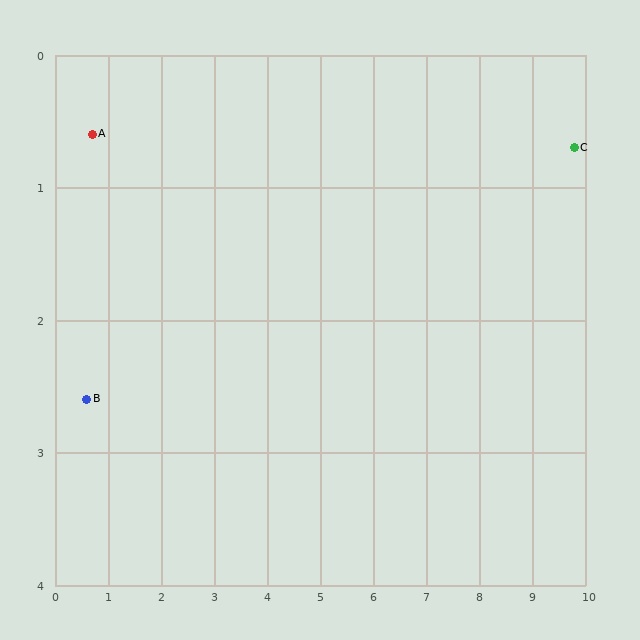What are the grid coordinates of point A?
Point A is at approximately (0.7, 0.6).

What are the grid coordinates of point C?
Point C is at approximately (9.8, 0.7).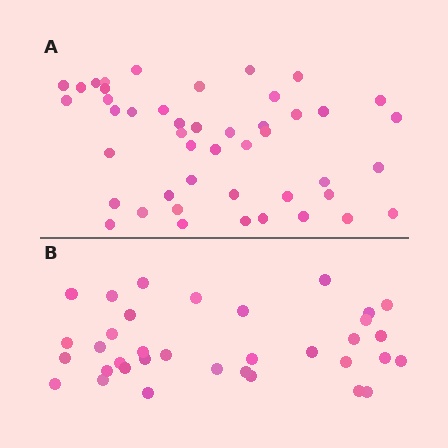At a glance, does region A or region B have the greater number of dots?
Region A (the top region) has more dots.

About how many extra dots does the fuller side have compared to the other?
Region A has roughly 12 or so more dots than region B.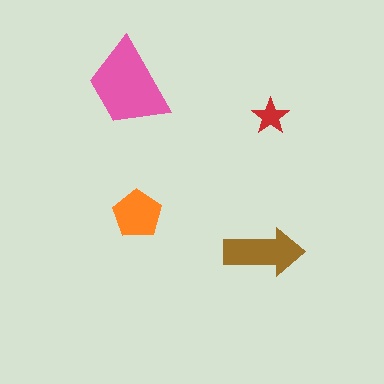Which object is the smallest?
The red star.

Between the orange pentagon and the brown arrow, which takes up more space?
The brown arrow.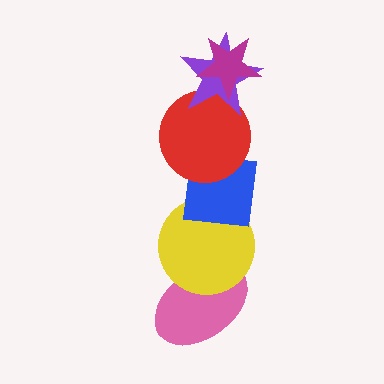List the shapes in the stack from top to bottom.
From top to bottom: the magenta star, the purple star, the red circle, the blue square, the yellow circle, the pink ellipse.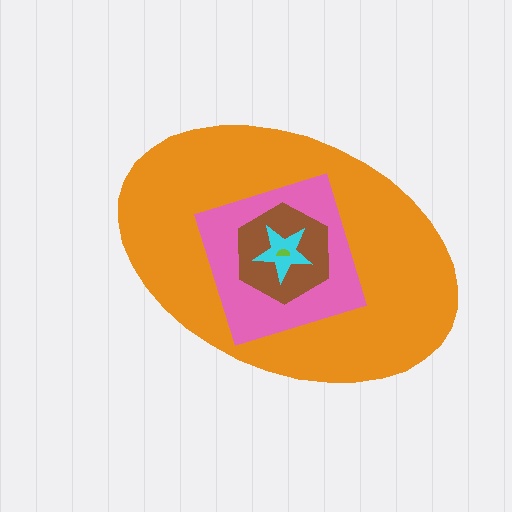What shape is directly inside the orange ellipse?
The pink square.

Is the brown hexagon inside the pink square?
Yes.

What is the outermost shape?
The orange ellipse.